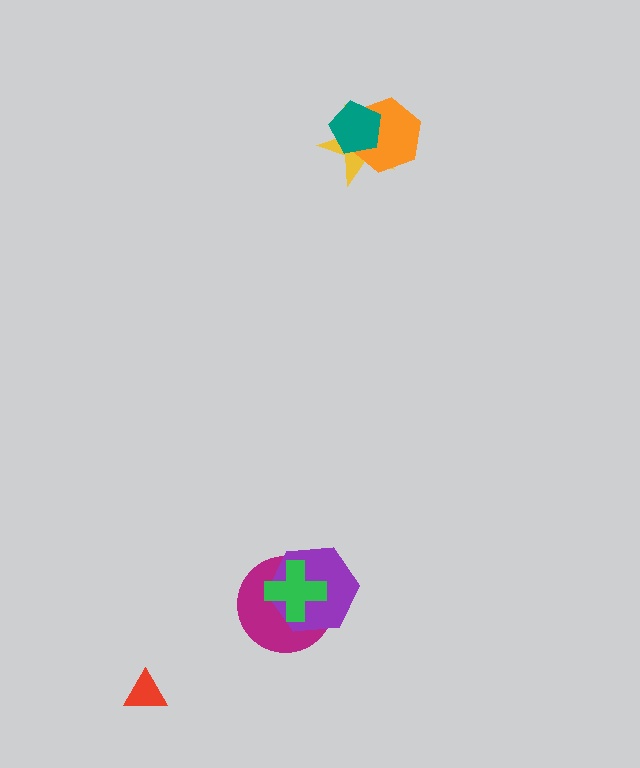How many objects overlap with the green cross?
2 objects overlap with the green cross.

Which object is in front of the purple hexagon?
The green cross is in front of the purple hexagon.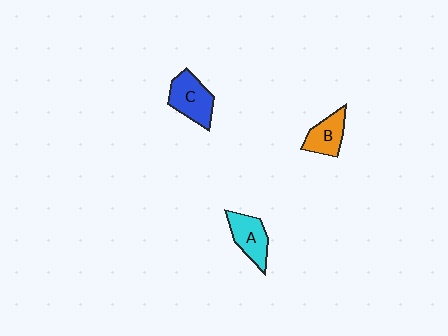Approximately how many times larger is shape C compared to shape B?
Approximately 1.3 times.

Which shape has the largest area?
Shape C (blue).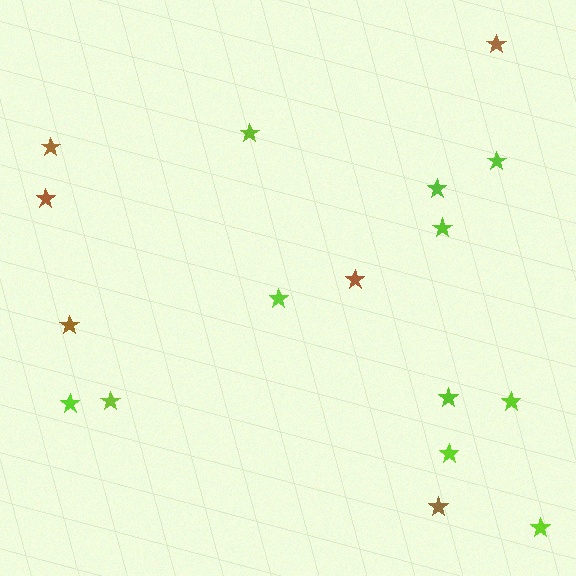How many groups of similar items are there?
There are 2 groups: one group of brown stars (6) and one group of lime stars (11).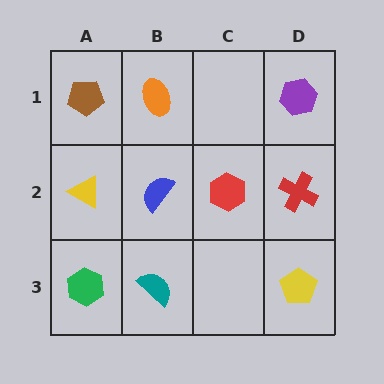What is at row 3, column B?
A teal semicircle.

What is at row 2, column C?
A red hexagon.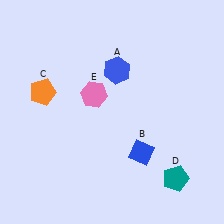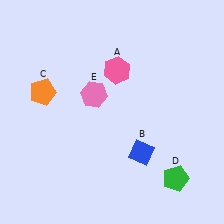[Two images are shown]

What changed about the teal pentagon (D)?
In Image 1, D is teal. In Image 2, it changed to green.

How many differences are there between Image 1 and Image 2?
There are 2 differences between the two images.